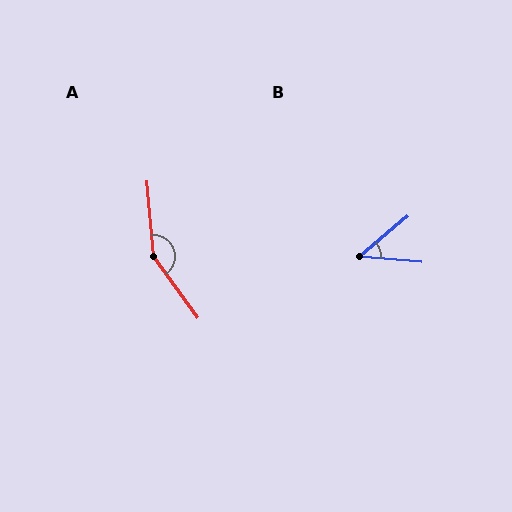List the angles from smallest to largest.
B (44°), A (149°).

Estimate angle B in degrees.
Approximately 44 degrees.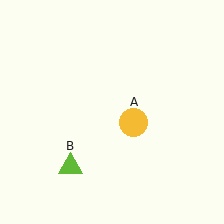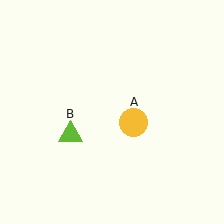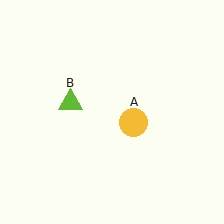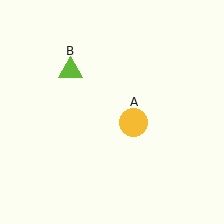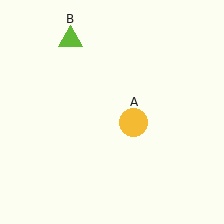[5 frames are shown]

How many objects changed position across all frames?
1 object changed position: lime triangle (object B).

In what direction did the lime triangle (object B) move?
The lime triangle (object B) moved up.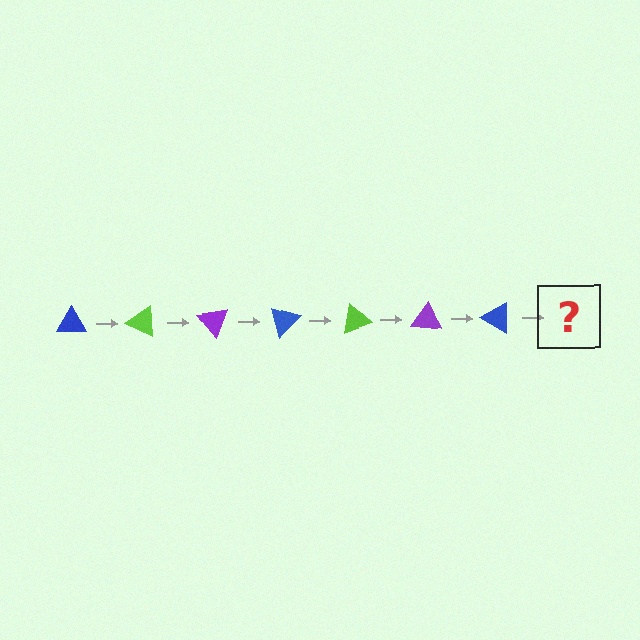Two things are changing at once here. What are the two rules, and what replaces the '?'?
The two rules are that it rotates 25 degrees each step and the color cycles through blue, lime, and purple. The '?' should be a lime triangle, rotated 175 degrees from the start.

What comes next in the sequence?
The next element should be a lime triangle, rotated 175 degrees from the start.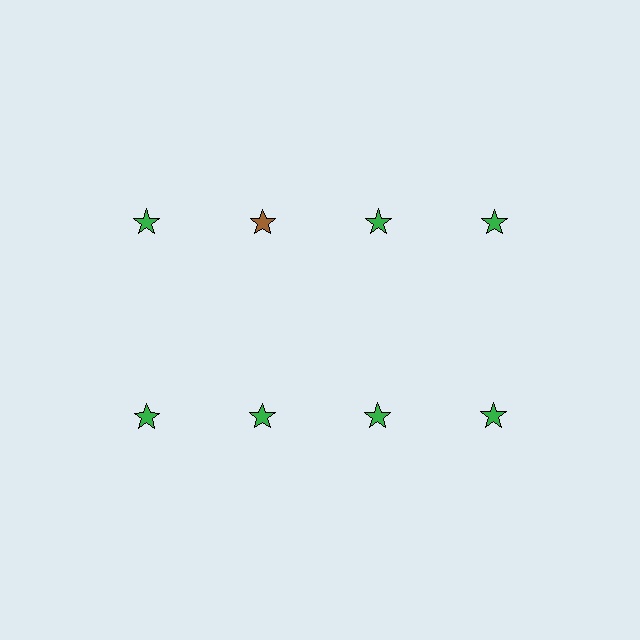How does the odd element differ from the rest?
It has a different color: brown instead of green.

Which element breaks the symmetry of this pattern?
The brown star in the top row, second from left column breaks the symmetry. All other shapes are green stars.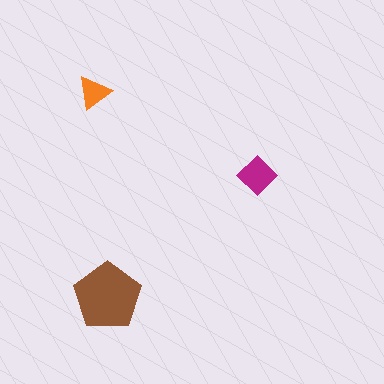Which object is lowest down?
The brown pentagon is bottommost.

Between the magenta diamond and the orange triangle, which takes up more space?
The magenta diamond.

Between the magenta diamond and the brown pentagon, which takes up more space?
The brown pentagon.